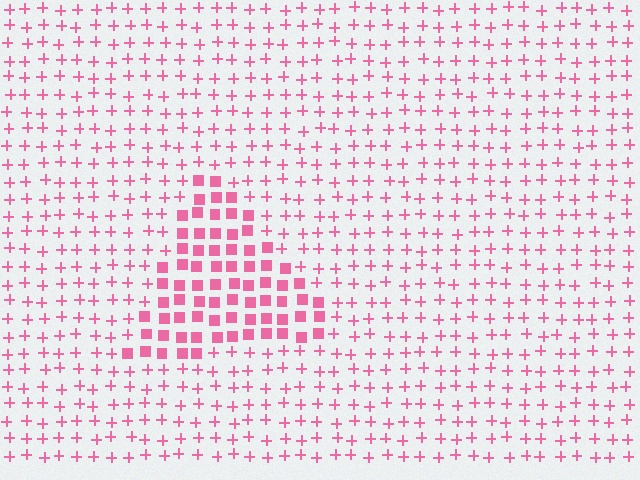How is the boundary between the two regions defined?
The boundary is defined by a change in element shape: squares inside vs. plus signs outside. All elements share the same color and spacing.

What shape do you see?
I see a triangle.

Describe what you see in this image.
The image is filled with small pink elements arranged in a uniform grid. A triangle-shaped region contains squares, while the surrounding area contains plus signs. The boundary is defined purely by the change in element shape.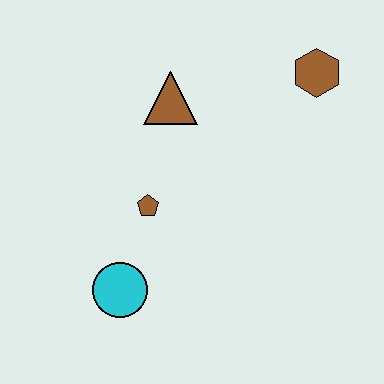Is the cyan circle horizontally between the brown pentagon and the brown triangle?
No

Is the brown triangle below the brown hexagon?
Yes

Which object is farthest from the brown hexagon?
The cyan circle is farthest from the brown hexagon.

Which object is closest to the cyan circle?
The brown pentagon is closest to the cyan circle.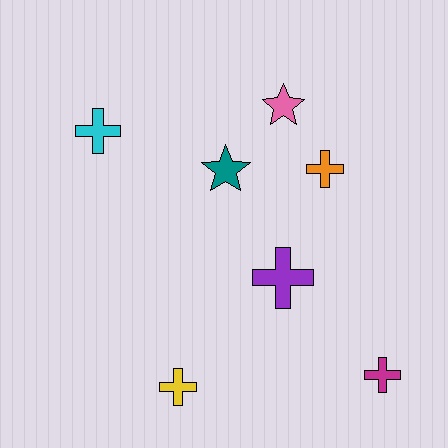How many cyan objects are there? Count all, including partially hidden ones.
There is 1 cyan object.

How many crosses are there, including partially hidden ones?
There are 5 crosses.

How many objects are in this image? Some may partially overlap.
There are 7 objects.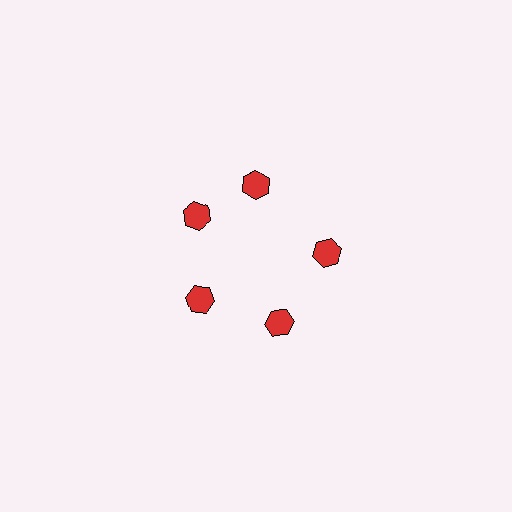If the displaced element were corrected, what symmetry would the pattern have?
It would have 5-fold rotational symmetry — the pattern would map onto itself every 72 degrees.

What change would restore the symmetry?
The symmetry would be restored by rotating it back into even spacing with its neighbors so that all 5 hexagons sit at equal angles and equal distance from the center.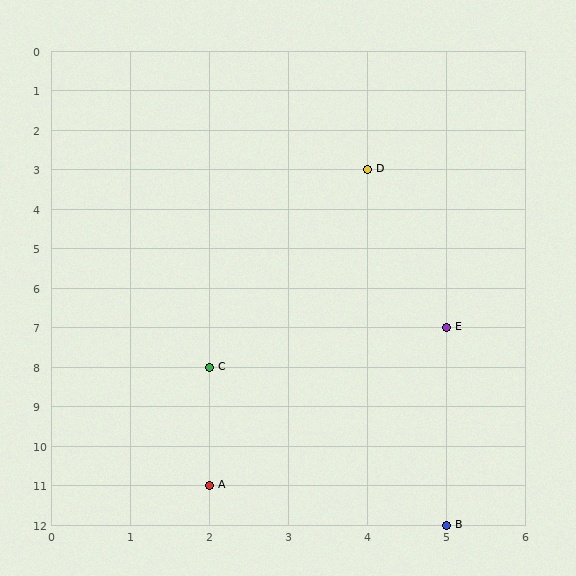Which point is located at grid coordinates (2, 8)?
Point C is at (2, 8).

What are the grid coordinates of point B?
Point B is at grid coordinates (5, 12).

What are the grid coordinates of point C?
Point C is at grid coordinates (2, 8).